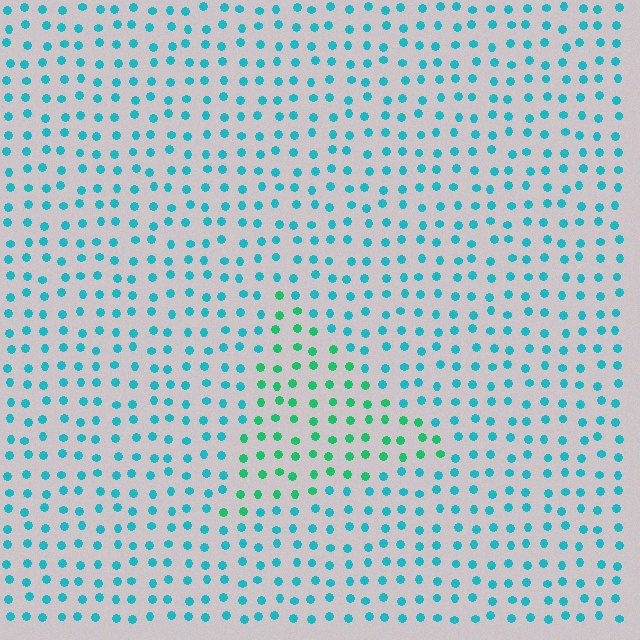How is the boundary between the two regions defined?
The boundary is defined purely by a slight shift in hue (about 36 degrees). Spacing, size, and orientation are identical on both sides.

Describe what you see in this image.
The image is filled with small cyan elements in a uniform arrangement. A triangle-shaped region is visible where the elements are tinted to a slightly different hue, forming a subtle color boundary.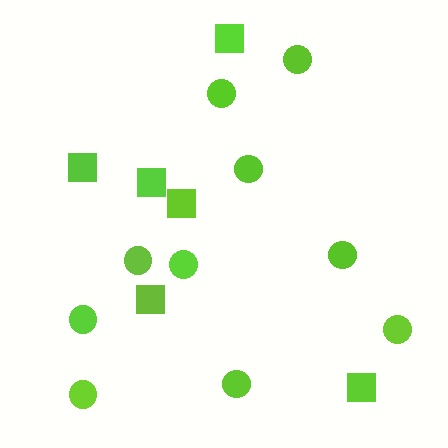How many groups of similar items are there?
There are 2 groups: one group of circles (10) and one group of squares (6).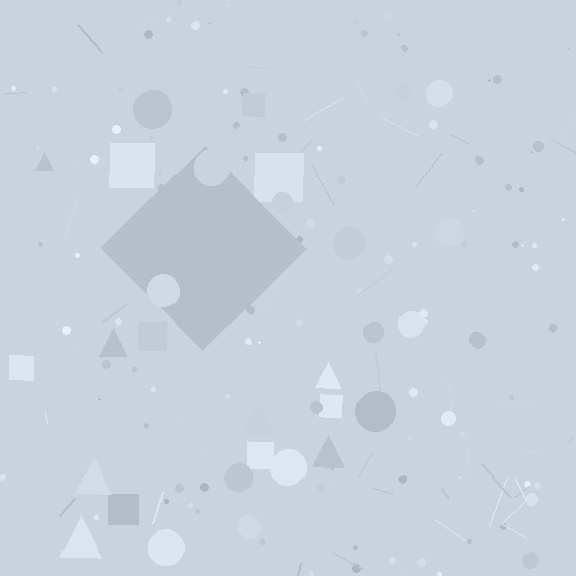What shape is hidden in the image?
A diamond is hidden in the image.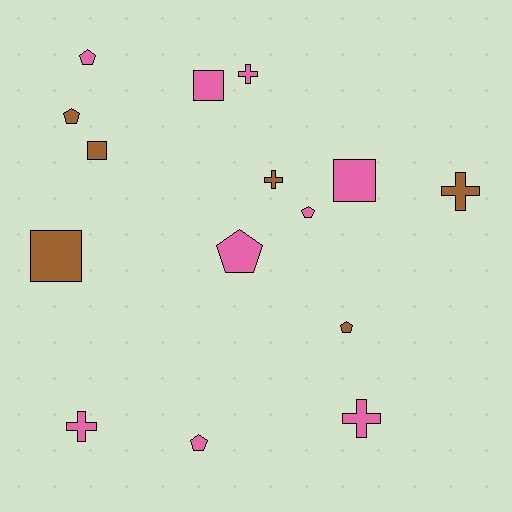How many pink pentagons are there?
There are 4 pink pentagons.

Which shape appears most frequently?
Pentagon, with 6 objects.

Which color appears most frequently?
Pink, with 9 objects.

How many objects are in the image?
There are 15 objects.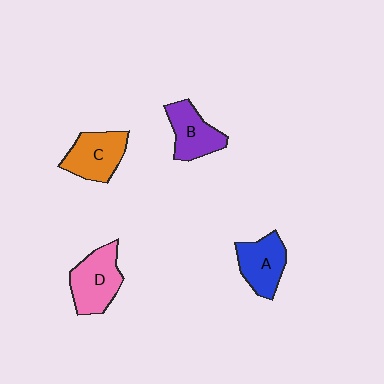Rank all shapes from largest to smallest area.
From largest to smallest: D (pink), C (orange), A (blue), B (purple).